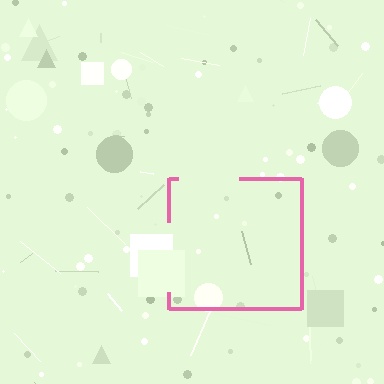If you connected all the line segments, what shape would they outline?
They would outline a square.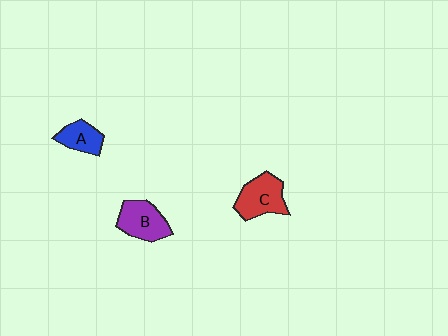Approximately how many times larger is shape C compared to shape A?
Approximately 1.5 times.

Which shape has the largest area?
Shape C (red).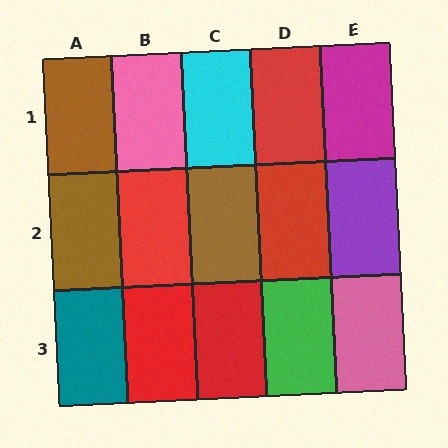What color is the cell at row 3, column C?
Red.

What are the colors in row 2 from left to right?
Brown, red, brown, red, purple.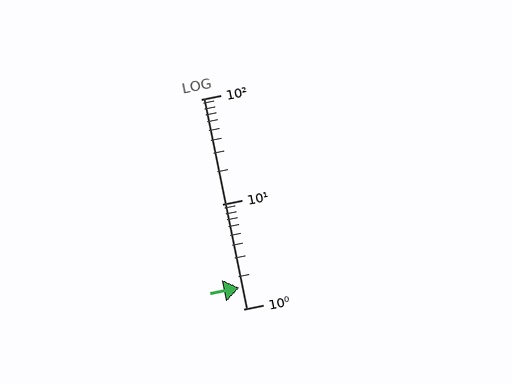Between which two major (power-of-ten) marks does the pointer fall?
The pointer is between 1 and 10.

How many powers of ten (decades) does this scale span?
The scale spans 2 decades, from 1 to 100.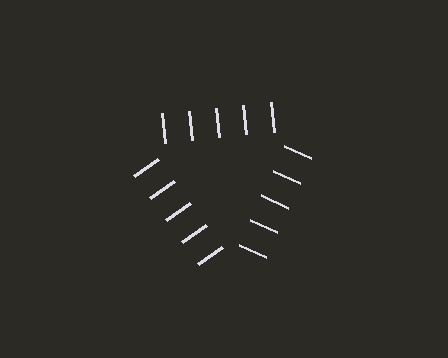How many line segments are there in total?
15 — 5 along each of the 3 edges.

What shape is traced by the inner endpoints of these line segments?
An illusory triangle — the line segments terminate on its edges but no continuous stroke is drawn.